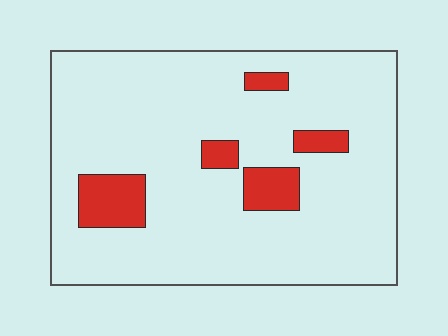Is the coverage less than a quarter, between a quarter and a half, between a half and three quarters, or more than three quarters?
Less than a quarter.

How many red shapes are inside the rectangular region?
5.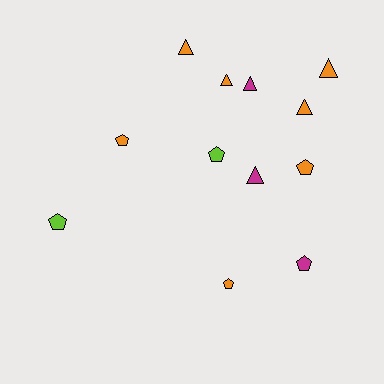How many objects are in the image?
There are 12 objects.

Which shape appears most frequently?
Pentagon, with 6 objects.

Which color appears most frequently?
Orange, with 7 objects.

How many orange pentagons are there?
There are 3 orange pentagons.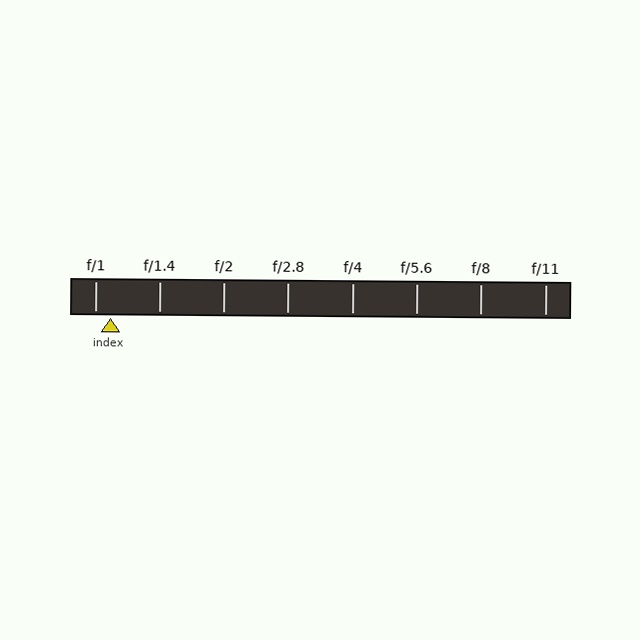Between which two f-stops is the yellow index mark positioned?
The index mark is between f/1 and f/1.4.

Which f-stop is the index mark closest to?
The index mark is closest to f/1.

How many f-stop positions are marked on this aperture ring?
There are 8 f-stop positions marked.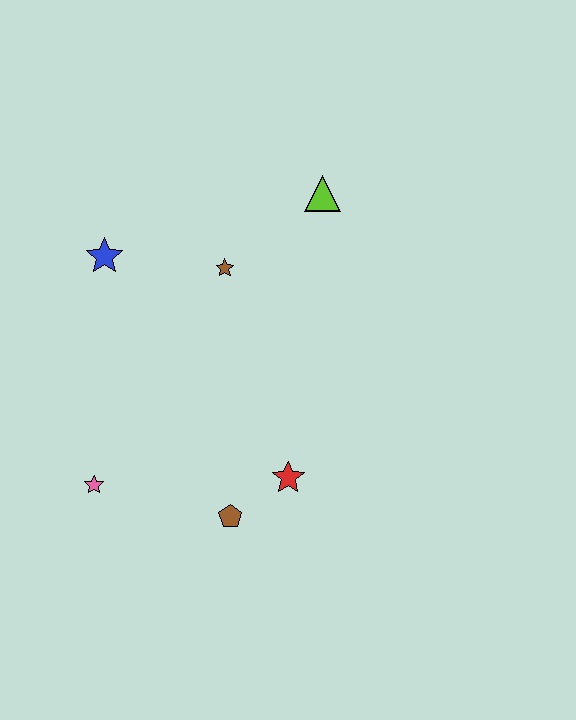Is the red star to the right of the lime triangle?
No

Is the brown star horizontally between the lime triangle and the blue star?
Yes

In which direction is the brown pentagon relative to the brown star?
The brown pentagon is below the brown star.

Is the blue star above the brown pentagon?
Yes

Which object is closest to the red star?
The brown pentagon is closest to the red star.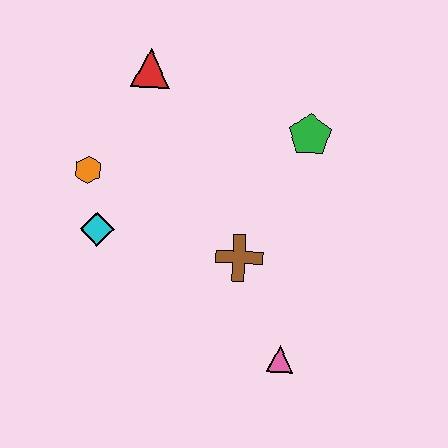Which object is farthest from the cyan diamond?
The green pentagon is farthest from the cyan diamond.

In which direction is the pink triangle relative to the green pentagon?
The pink triangle is below the green pentagon.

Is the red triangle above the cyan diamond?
Yes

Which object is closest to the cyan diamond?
The orange hexagon is closest to the cyan diamond.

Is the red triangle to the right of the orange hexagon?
Yes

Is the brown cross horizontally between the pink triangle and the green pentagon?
No